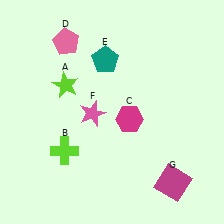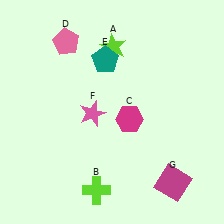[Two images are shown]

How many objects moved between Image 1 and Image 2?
2 objects moved between the two images.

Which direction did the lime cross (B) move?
The lime cross (B) moved down.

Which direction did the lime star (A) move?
The lime star (A) moved right.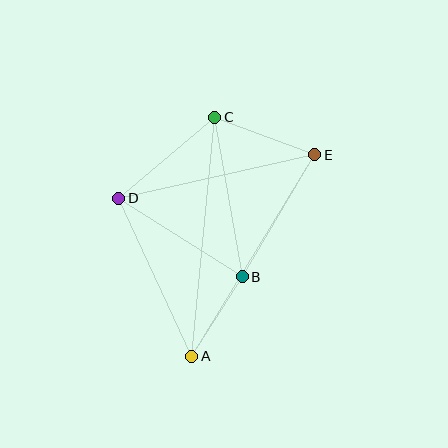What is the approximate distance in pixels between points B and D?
The distance between B and D is approximately 146 pixels.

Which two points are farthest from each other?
Points A and C are farthest from each other.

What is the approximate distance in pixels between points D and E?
The distance between D and E is approximately 201 pixels.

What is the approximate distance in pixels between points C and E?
The distance between C and E is approximately 106 pixels.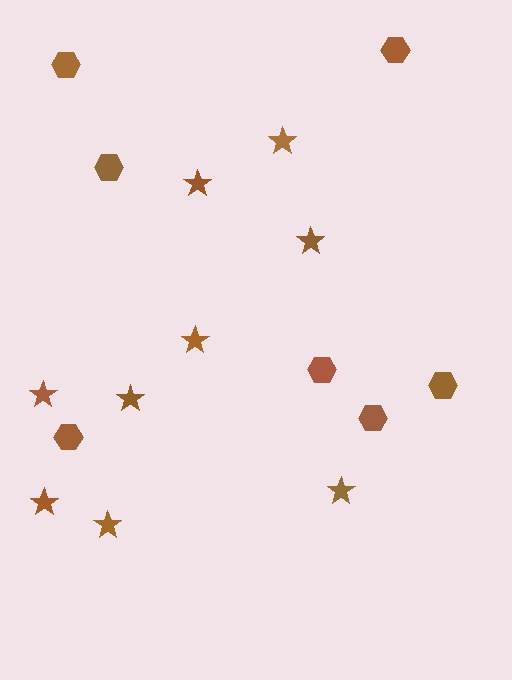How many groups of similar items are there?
There are 2 groups: one group of stars (9) and one group of hexagons (7).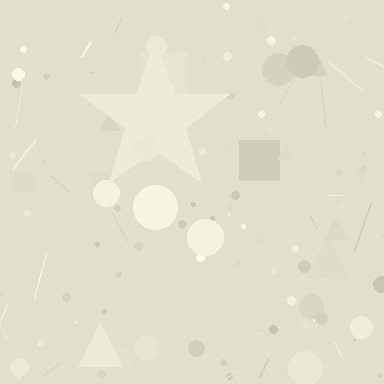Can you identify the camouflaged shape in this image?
The camouflaged shape is a star.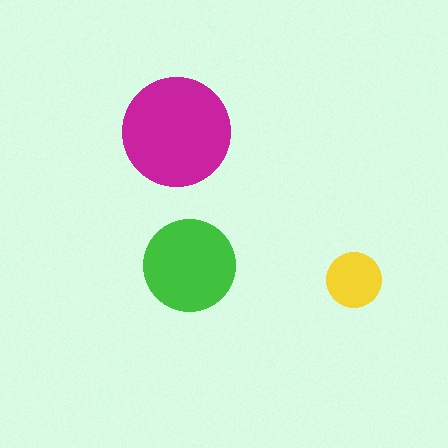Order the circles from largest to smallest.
the magenta one, the green one, the yellow one.